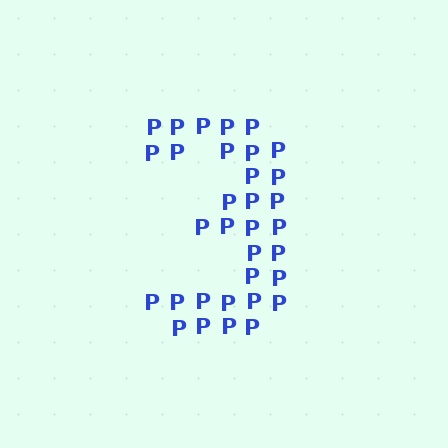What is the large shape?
The large shape is the digit 3.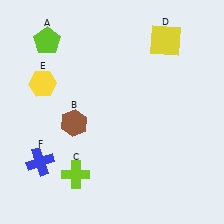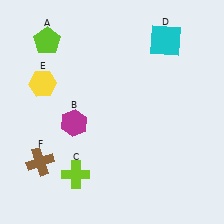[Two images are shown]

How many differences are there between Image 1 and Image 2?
There are 3 differences between the two images.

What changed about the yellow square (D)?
In Image 1, D is yellow. In Image 2, it changed to cyan.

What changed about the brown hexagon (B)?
In Image 1, B is brown. In Image 2, it changed to magenta.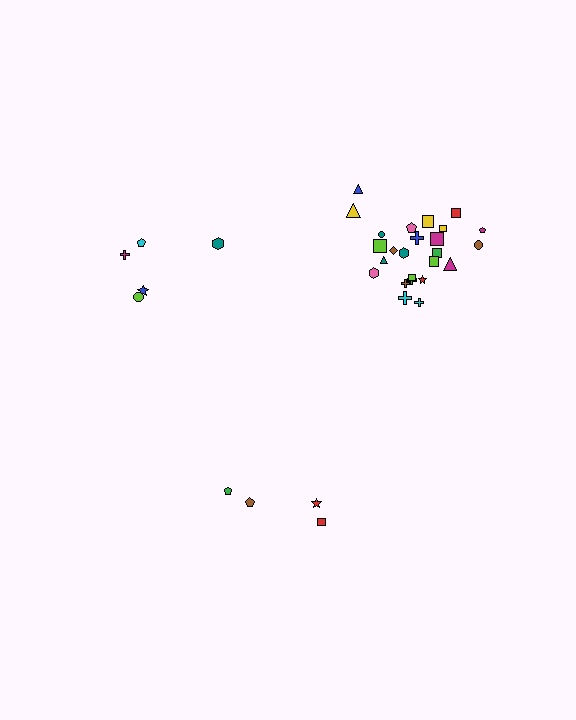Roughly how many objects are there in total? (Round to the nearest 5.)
Roughly 35 objects in total.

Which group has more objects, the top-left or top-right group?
The top-right group.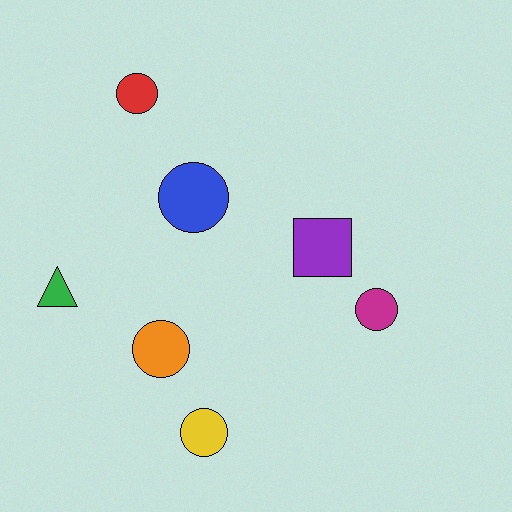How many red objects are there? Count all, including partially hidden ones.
There is 1 red object.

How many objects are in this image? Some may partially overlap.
There are 7 objects.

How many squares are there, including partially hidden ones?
There is 1 square.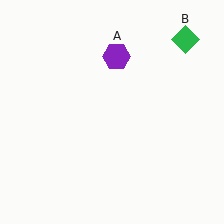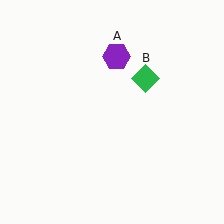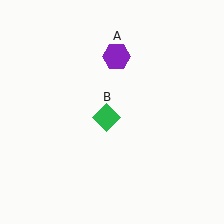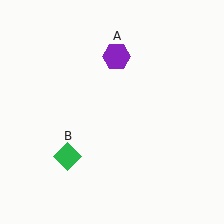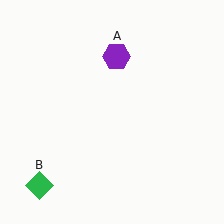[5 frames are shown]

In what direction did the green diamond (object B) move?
The green diamond (object B) moved down and to the left.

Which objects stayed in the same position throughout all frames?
Purple hexagon (object A) remained stationary.